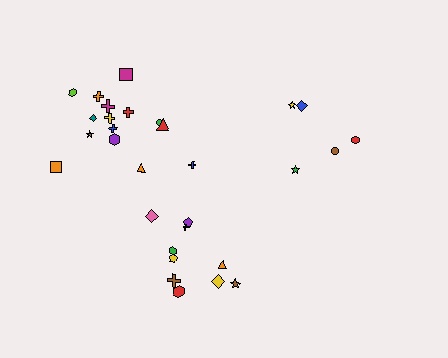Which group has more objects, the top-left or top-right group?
The top-left group.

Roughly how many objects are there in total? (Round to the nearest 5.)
Roughly 30 objects in total.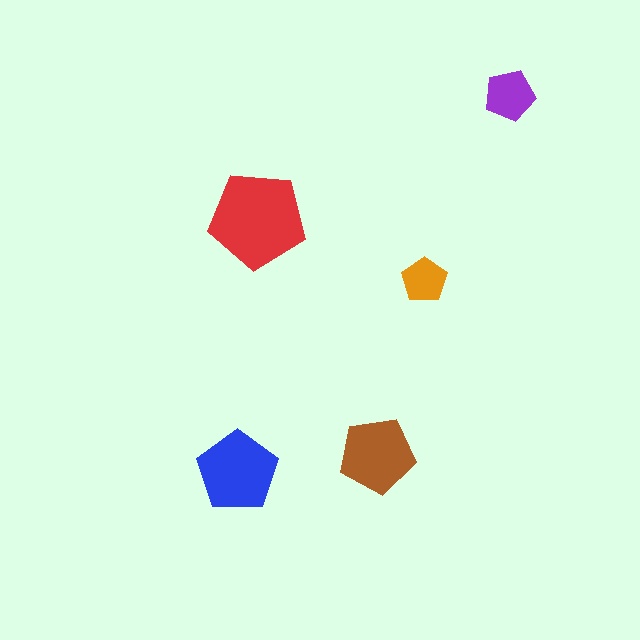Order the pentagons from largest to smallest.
the red one, the blue one, the brown one, the purple one, the orange one.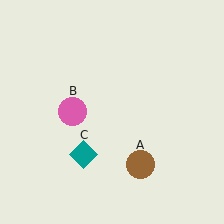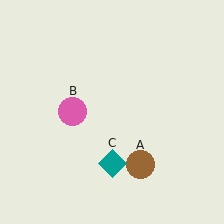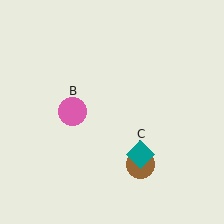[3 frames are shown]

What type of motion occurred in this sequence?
The teal diamond (object C) rotated counterclockwise around the center of the scene.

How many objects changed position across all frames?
1 object changed position: teal diamond (object C).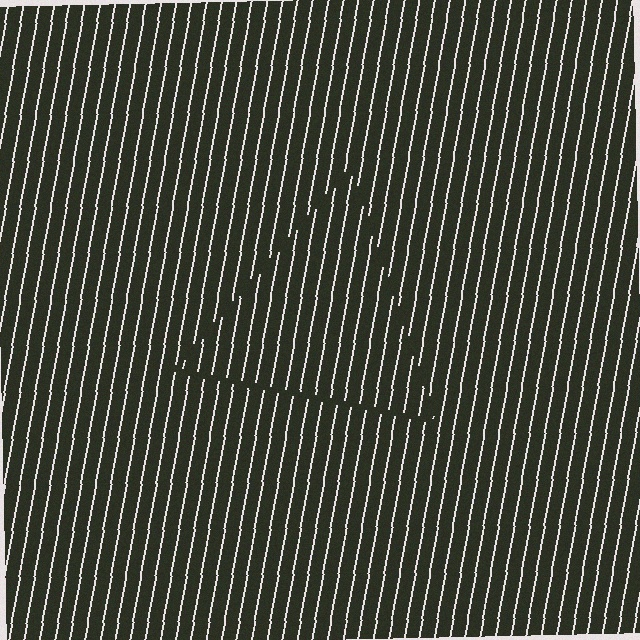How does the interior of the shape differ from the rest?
The interior of the shape contains the same grating, shifted by half a period — the contour is defined by the phase discontinuity where line-ends from the inner and outer gratings abut.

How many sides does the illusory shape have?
3 sides — the line-ends trace a triangle.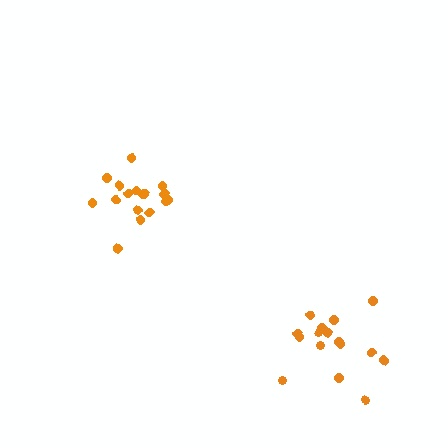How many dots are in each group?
Group 1: 17 dots, Group 2: 16 dots (33 total).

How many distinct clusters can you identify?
There are 2 distinct clusters.